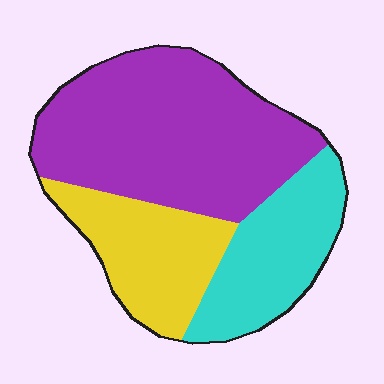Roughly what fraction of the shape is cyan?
Cyan takes up about one quarter (1/4) of the shape.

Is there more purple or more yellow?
Purple.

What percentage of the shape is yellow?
Yellow takes up between a sixth and a third of the shape.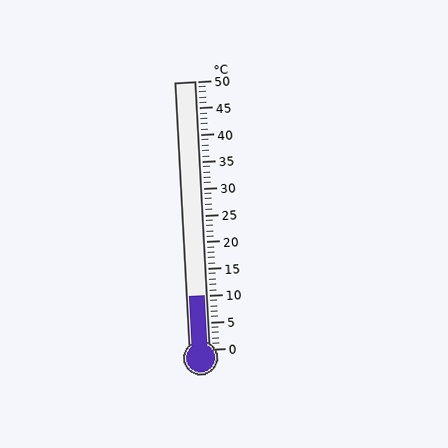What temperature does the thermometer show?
The thermometer shows approximately 10°C.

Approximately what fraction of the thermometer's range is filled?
The thermometer is filled to approximately 20% of its range.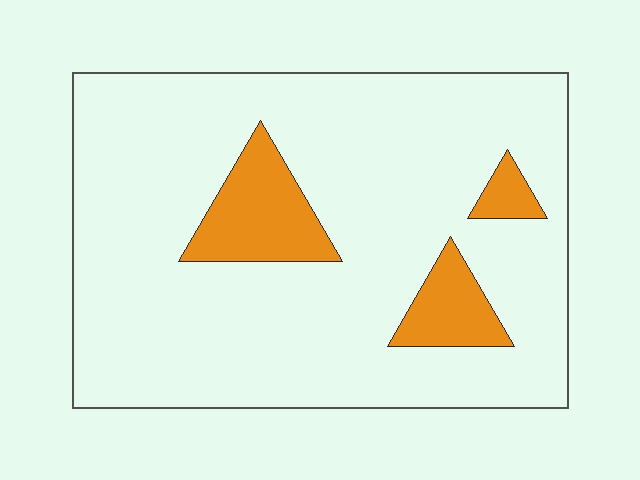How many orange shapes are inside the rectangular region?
3.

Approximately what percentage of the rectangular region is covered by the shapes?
Approximately 15%.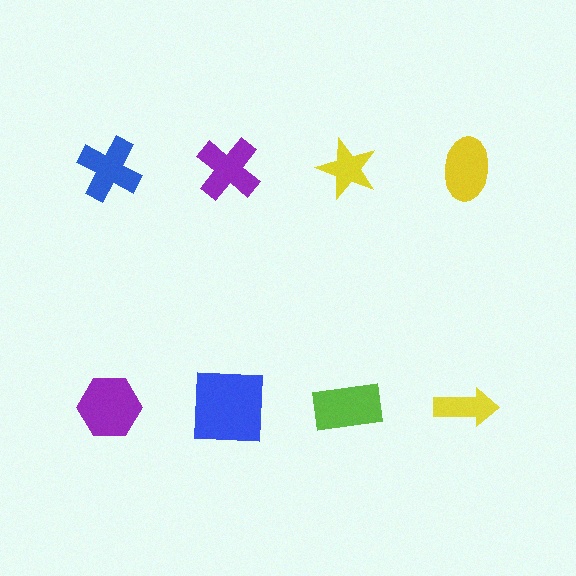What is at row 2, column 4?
A yellow arrow.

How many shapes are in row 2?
4 shapes.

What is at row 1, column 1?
A blue cross.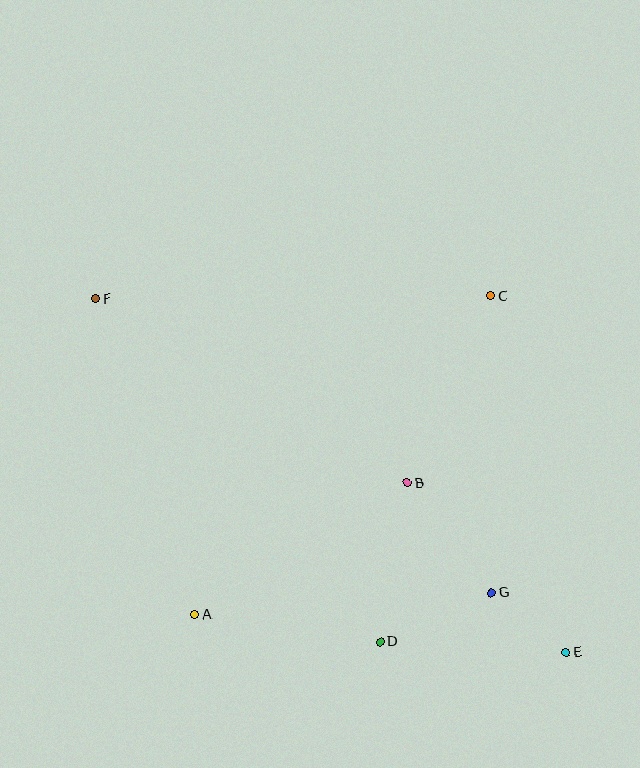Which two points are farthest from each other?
Points E and F are farthest from each other.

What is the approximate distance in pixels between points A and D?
The distance between A and D is approximately 187 pixels.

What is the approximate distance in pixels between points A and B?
The distance between A and B is approximately 250 pixels.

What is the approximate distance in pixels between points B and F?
The distance between B and F is approximately 362 pixels.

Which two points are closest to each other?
Points E and G are closest to each other.